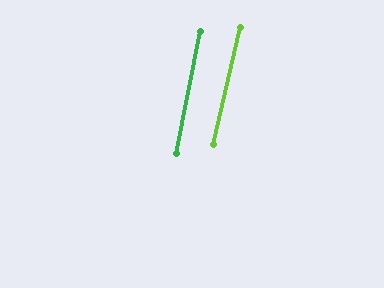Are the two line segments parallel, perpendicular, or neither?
Parallel — their directions differ by only 1.9°.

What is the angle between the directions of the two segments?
Approximately 2 degrees.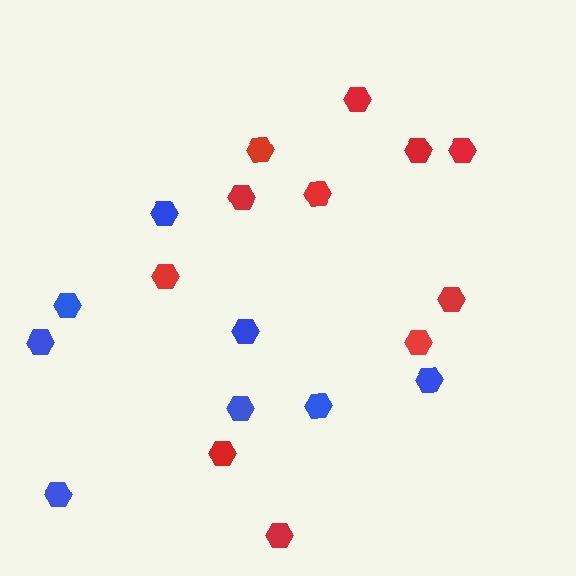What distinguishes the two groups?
There are 2 groups: one group of red hexagons (11) and one group of blue hexagons (8).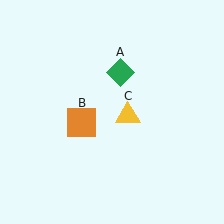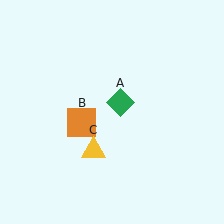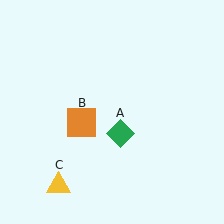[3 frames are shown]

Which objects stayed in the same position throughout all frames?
Orange square (object B) remained stationary.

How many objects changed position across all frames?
2 objects changed position: green diamond (object A), yellow triangle (object C).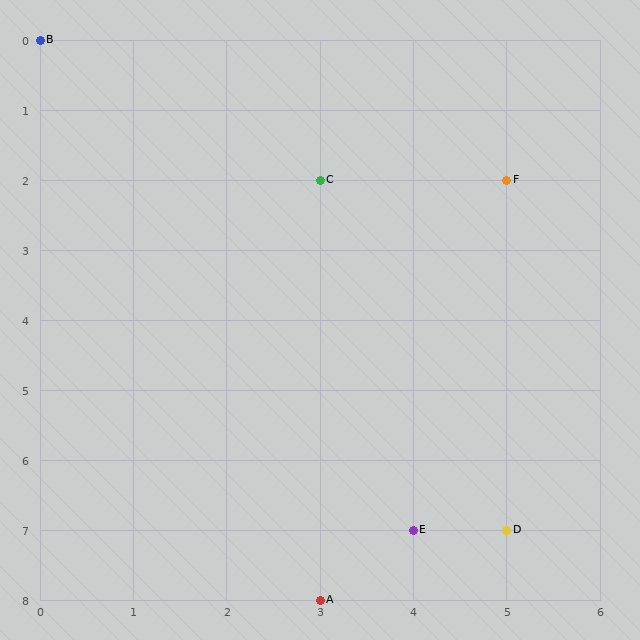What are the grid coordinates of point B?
Point B is at grid coordinates (0, 0).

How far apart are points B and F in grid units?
Points B and F are 5 columns and 2 rows apart (about 5.4 grid units diagonally).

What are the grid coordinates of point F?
Point F is at grid coordinates (5, 2).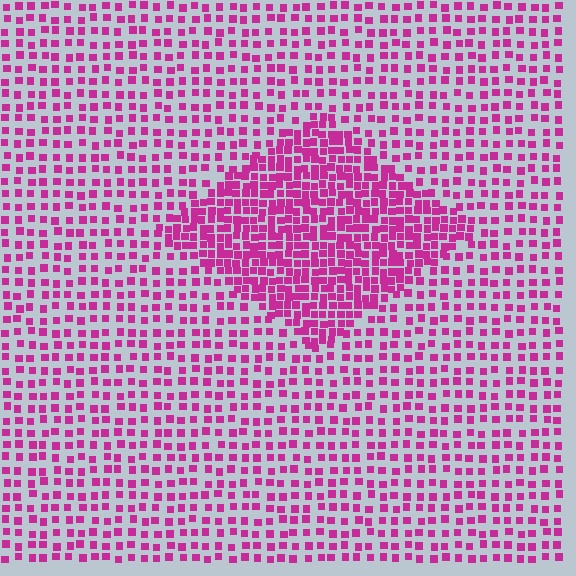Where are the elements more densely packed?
The elements are more densely packed inside the diamond boundary.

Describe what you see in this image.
The image contains small magenta elements arranged at two different densities. A diamond-shaped region is visible where the elements are more densely packed than the surrounding area.